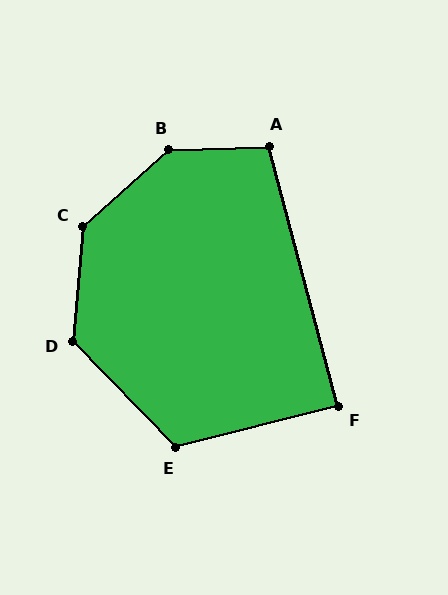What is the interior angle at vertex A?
Approximately 103 degrees (obtuse).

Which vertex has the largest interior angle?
B, at approximately 140 degrees.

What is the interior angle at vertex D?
Approximately 131 degrees (obtuse).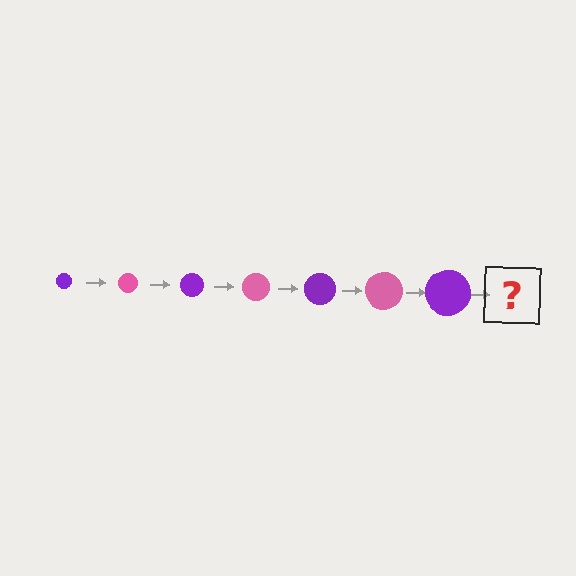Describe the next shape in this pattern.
It should be a pink circle, larger than the previous one.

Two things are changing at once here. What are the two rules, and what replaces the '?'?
The two rules are that the circle grows larger each step and the color cycles through purple and pink. The '?' should be a pink circle, larger than the previous one.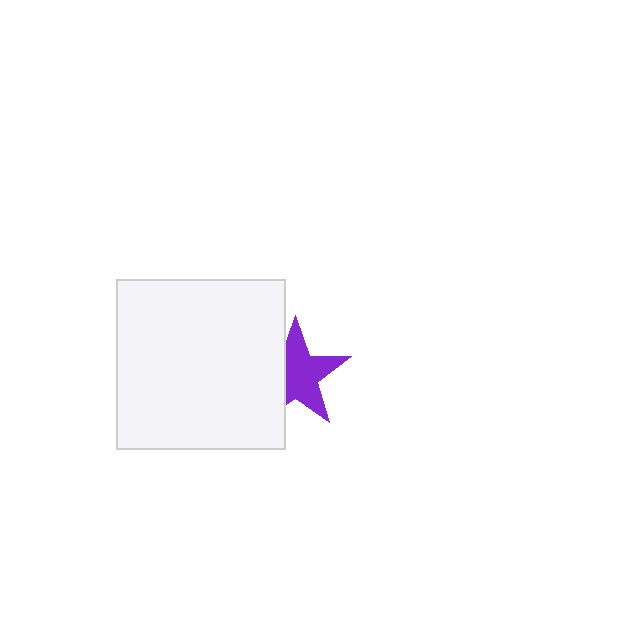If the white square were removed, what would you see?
You would see the complete purple star.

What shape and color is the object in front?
The object in front is a white square.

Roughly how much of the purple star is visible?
Most of it is visible (roughly 66%).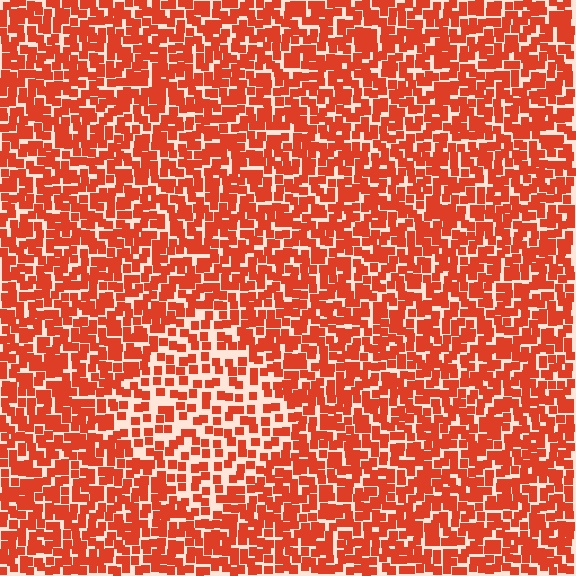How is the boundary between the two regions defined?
The boundary is defined by a change in element density (approximately 1.8x ratio). All elements are the same color, size, and shape.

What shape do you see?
I see a diamond.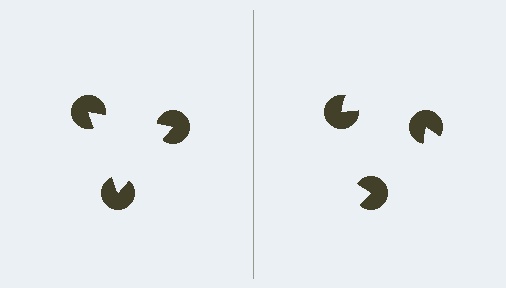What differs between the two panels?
The pac-man discs are positioned identically on both sides; only the wedge orientations differ. On the left they align to a triangle; on the right they are misaligned.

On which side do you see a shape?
An illusory triangle appears on the left side. On the right side the wedge cuts are rotated, so no coherent shape forms.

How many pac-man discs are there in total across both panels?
6 — 3 on each side.